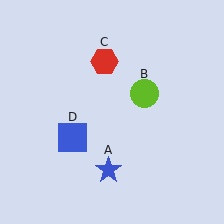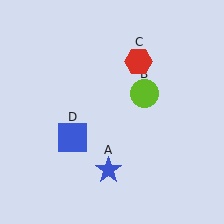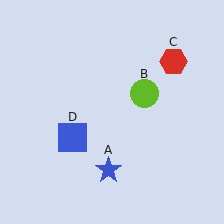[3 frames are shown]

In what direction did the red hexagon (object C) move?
The red hexagon (object C) moved right.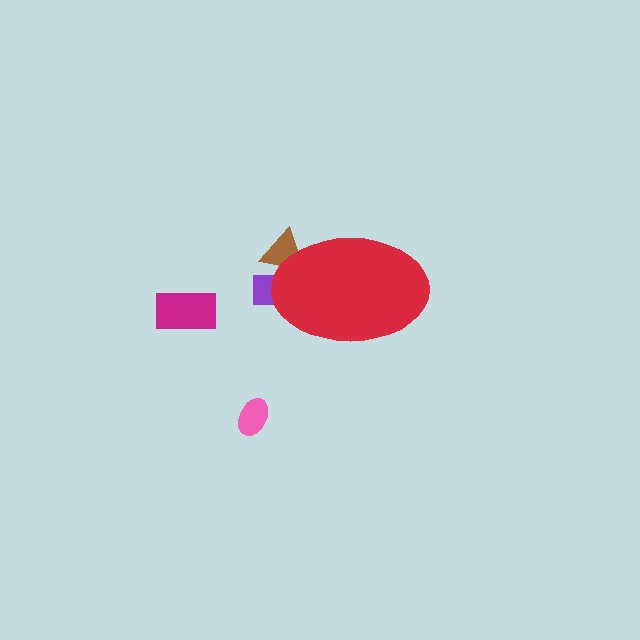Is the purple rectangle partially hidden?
Yes, the purple rectangle is partially hidden behind the red ellipse.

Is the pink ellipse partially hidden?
No, the pink ellipse is fully visible.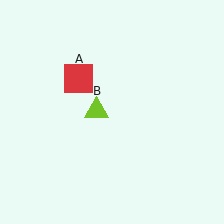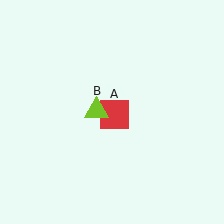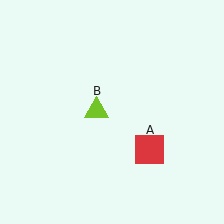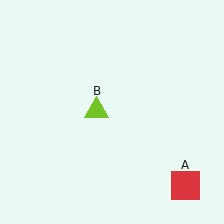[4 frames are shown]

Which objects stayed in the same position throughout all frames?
Lime triangle (object B) remained stationary.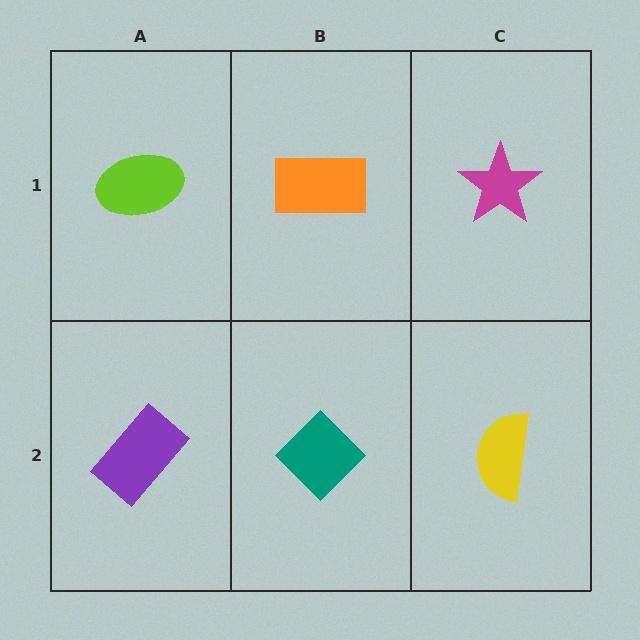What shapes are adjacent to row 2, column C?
A magenta star (row 1, column C), a teal diamond (row 2, column B).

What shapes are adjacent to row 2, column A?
A lime ellipse (row 1, column A), a teal diamond (row 2, column B).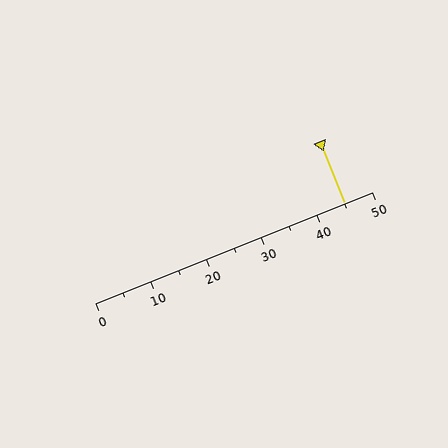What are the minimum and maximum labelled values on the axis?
The axis runs from 0 to 50.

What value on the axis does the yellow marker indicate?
The marker indicates approximately 45.